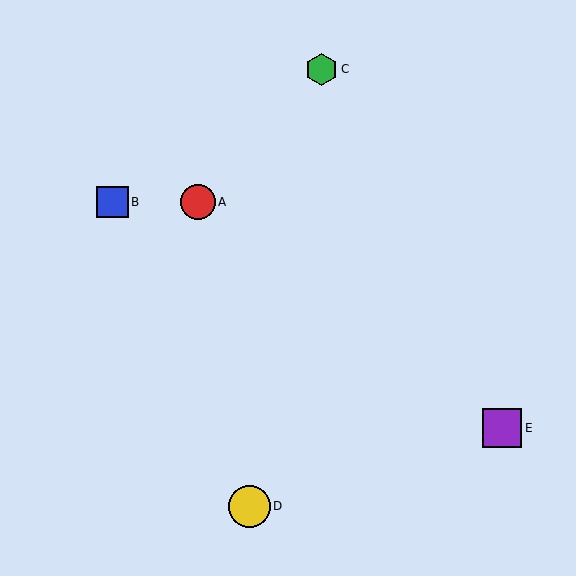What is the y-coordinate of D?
Object D is at y≈506.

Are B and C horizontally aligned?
No, B is at y≈202 and C is at y≈69.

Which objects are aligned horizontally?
Objects A, B are aligned horizontally.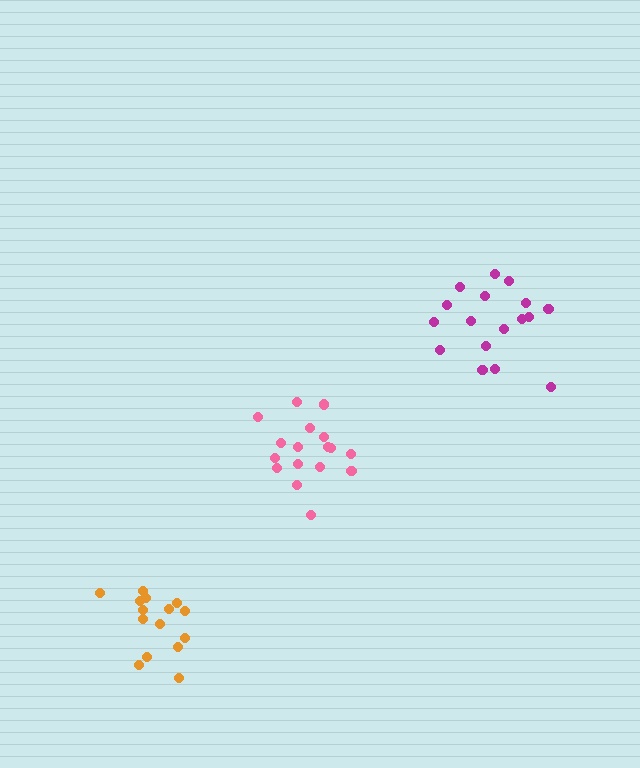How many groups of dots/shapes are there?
There are 3 groups.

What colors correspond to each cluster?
The clusters are colored: pink, orange, magenta.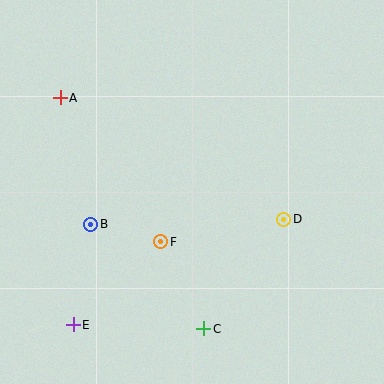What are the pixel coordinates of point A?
Point A is at (60, 98).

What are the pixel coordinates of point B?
Point B is at (91, 225).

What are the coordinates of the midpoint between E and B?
The midpoint between E and B is at (82, 275).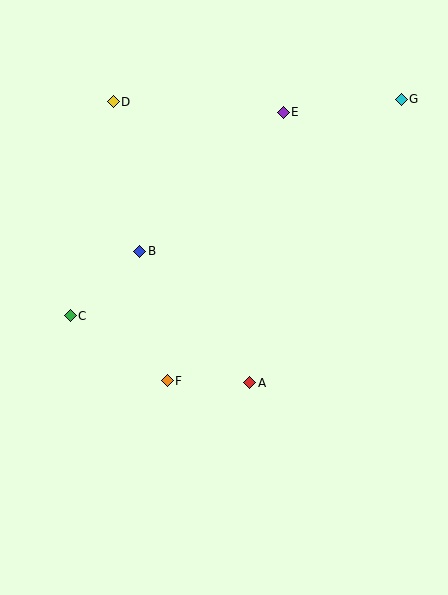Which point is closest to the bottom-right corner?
Point A is closest to the bottom-right corner.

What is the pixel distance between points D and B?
The distance between D and B is 152 pixels.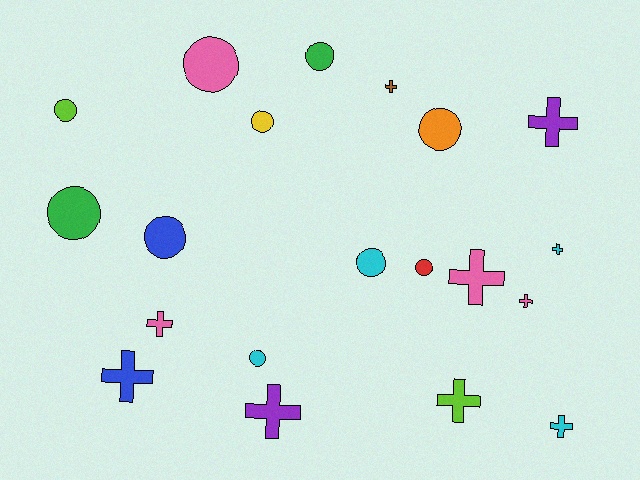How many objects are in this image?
There are 20 objects.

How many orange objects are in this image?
There is 1 orange object.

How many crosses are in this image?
There are 10 crosses.